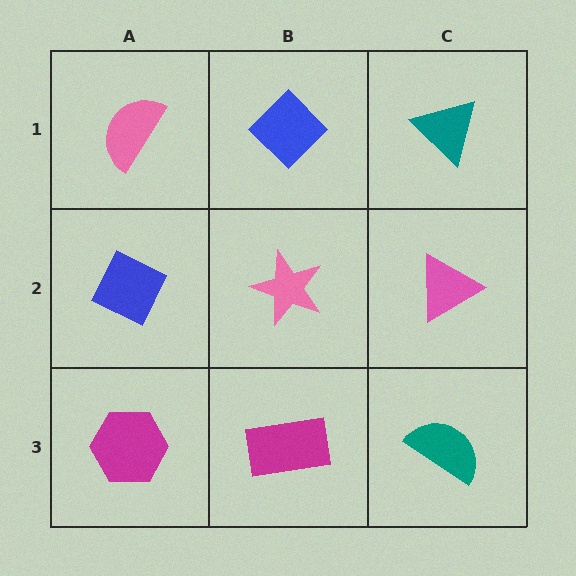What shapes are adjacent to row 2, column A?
A pink semicircle (row 1, column A), a magenta hexagon (row 3, column A), a pink star (row 2, column B).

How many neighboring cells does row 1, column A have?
2.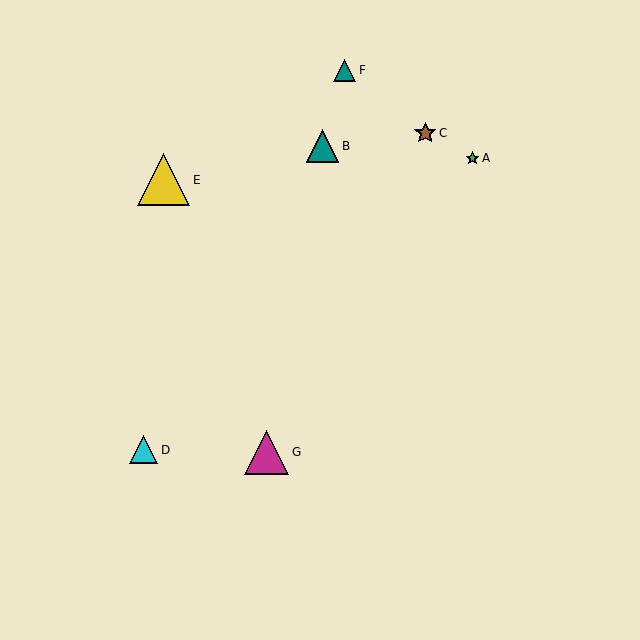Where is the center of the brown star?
The center of the brown star is at (425, 133).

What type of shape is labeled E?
Shape E is a yellow triangle.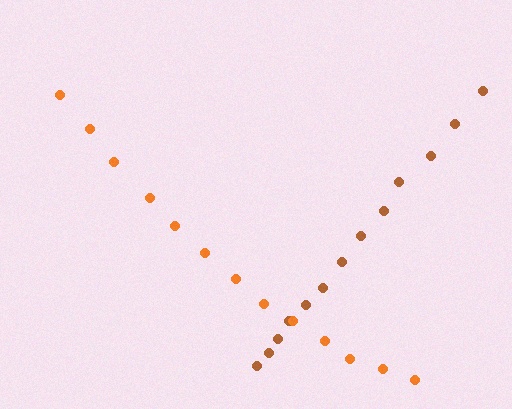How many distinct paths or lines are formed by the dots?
There are 2 distinct paths.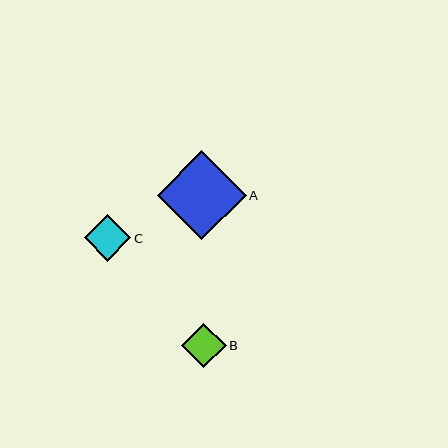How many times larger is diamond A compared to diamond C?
Diamond A is approximately 1.9 times the size of diamond C.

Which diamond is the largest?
Diamond A is the largest with a size of approximately 89 pixels.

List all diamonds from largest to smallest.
From largest to smallest: A, C, B.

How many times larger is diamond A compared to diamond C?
Diamond A is approximately 1.9 times the size of diamond C.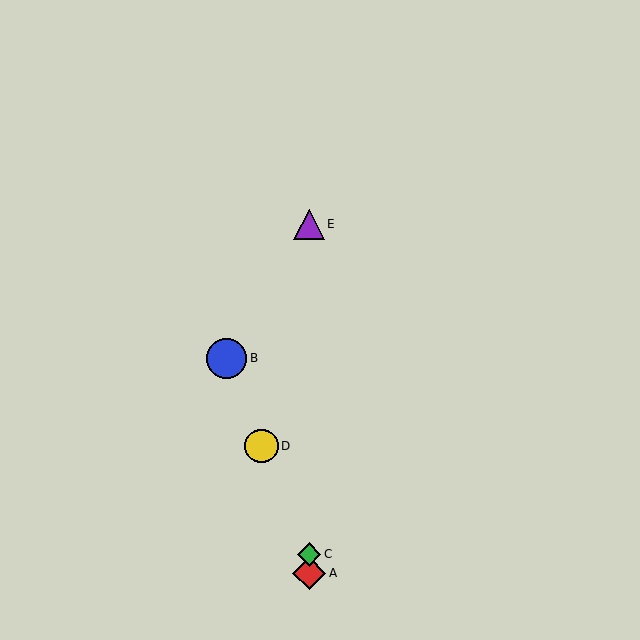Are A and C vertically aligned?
Yes, both are at x≈309.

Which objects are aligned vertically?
Objects A, C, E are aligned vertically.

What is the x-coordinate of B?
Object B is at x≈227.